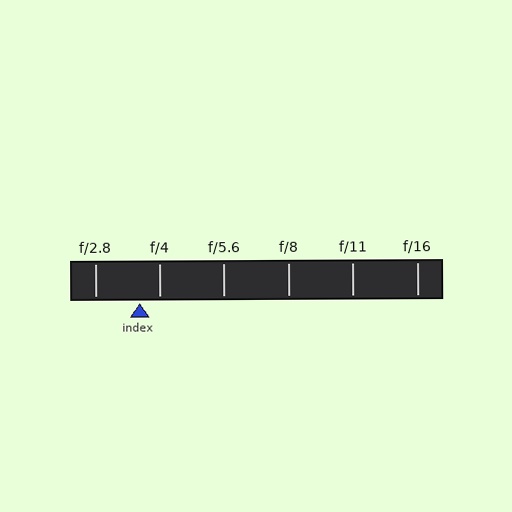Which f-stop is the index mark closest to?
The index mark is closest to f/4.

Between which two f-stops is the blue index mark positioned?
The index mark is between f/2.8 and f/4.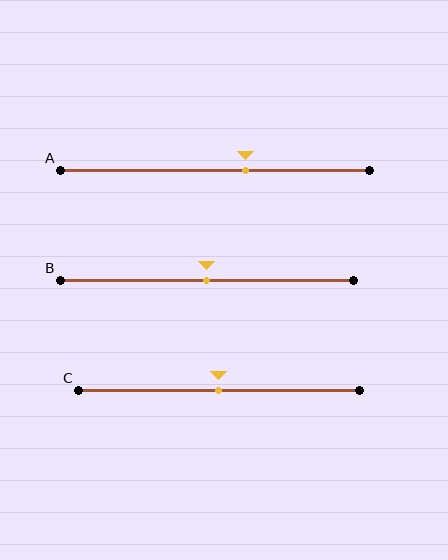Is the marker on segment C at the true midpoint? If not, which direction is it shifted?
Yes, the marker on segment C is at the true midpoint.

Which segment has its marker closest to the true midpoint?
Segment B has its marker closest to the true midpoint.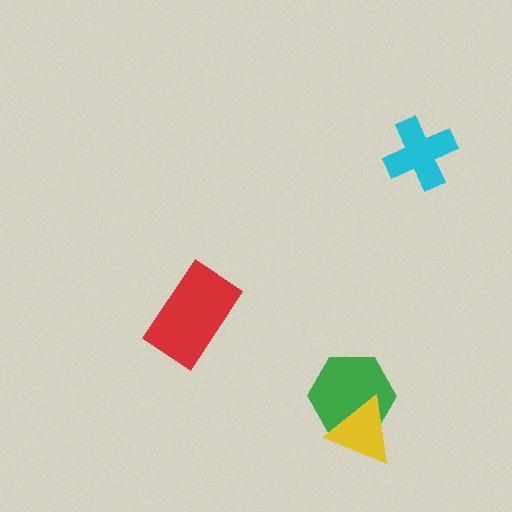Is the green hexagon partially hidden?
Yes, it is partially covered by another shape.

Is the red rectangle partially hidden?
No, no other shape covers it.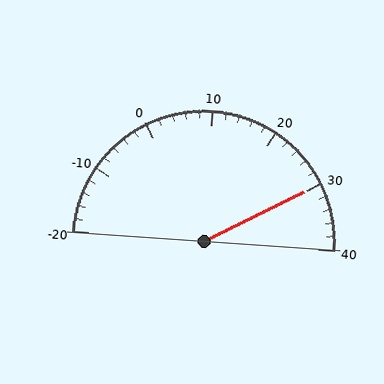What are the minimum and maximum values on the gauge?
The gauge ranges from -20 to 40.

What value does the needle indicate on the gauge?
The needle indicates approximately 30.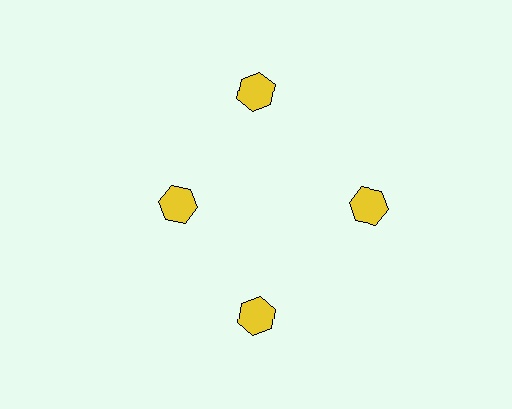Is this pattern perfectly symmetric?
No. The 4 yellow hexagons are arranged in a ring, but one element near the 9 o'clock position is pulled inward toward the center, breaking the 4-fold rotational symmetry.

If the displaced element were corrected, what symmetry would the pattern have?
It would have 4-fold rotational symmetry — the pattern would map onto itself every 90 degrees.